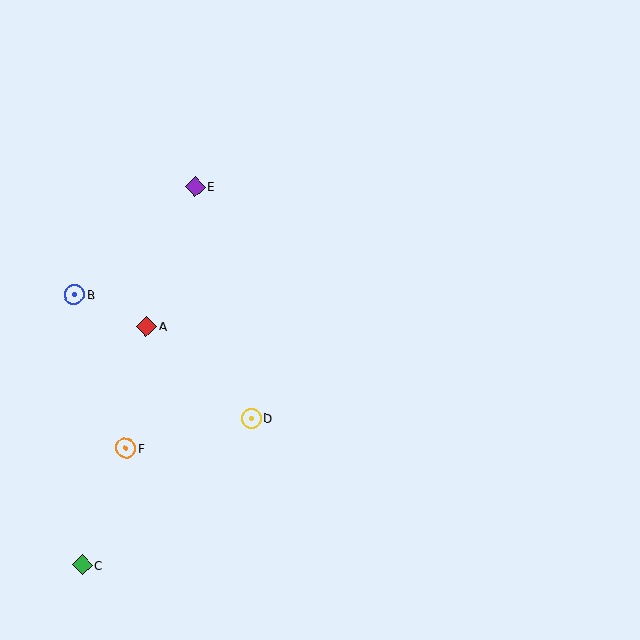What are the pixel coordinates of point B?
Point B is at (75, 295).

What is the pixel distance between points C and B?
The distance between C and B is 270 pixels.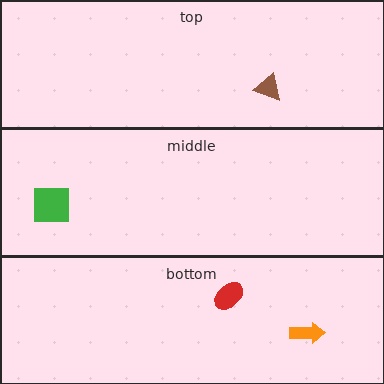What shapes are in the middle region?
The green square.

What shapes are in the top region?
The brown triangle.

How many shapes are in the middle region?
1.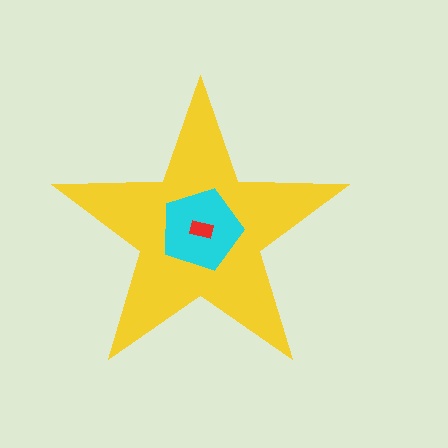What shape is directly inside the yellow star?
The cyan pentagon.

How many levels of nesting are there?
3.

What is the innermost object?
The red rectangle.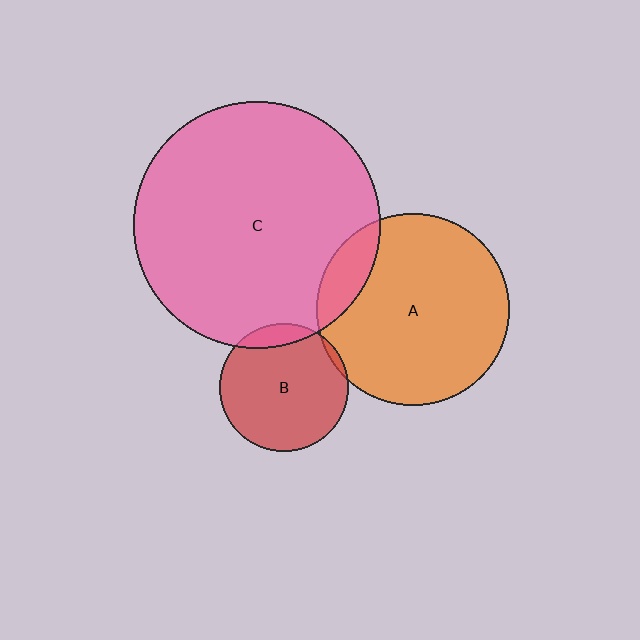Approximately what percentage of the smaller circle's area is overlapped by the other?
Approximately 10%.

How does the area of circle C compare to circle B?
Approximately 3.7 times.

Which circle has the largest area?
Circle C (pink).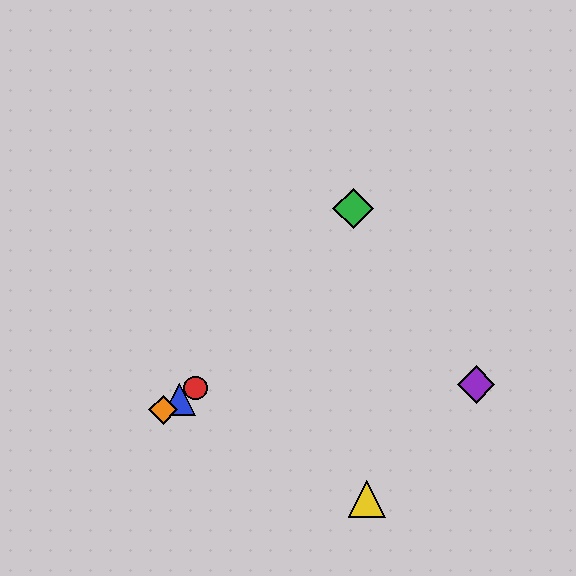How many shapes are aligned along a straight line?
3 shapes (the red circle, the blue triangle, the orange diamond) are aligned along a straight line.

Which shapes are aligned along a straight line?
The red circle, the blue triangle, the orange diamond are aligned along a straight line.